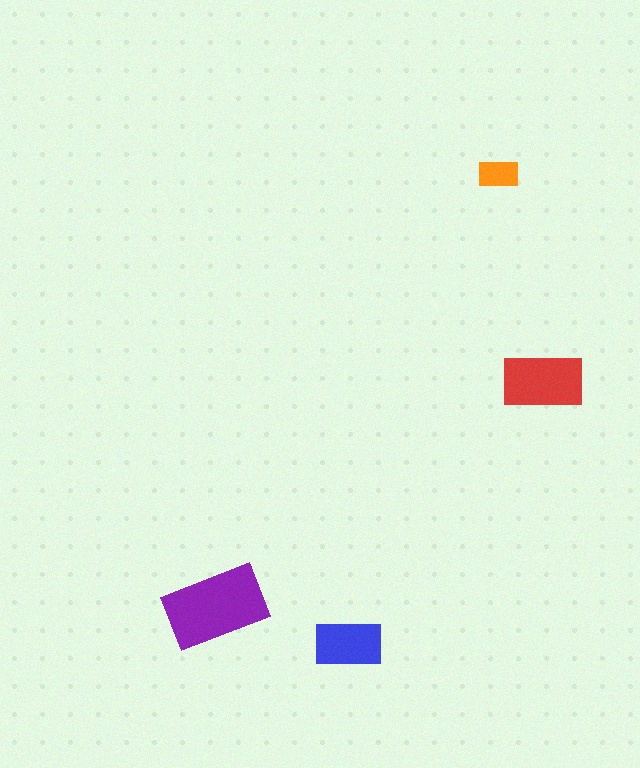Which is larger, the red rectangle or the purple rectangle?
The purple one.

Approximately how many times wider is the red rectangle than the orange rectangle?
About 2 times wider.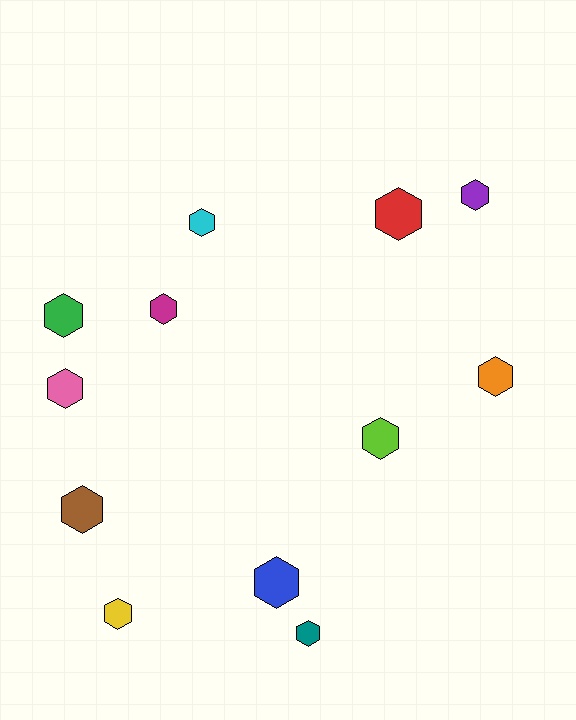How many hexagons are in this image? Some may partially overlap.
There are 12 hexagons.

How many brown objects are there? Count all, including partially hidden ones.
There is 1 brown object.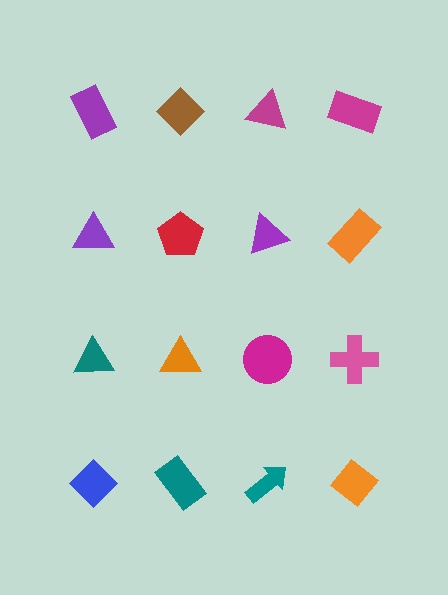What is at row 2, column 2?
A red pentagon.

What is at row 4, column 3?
A teal arrow.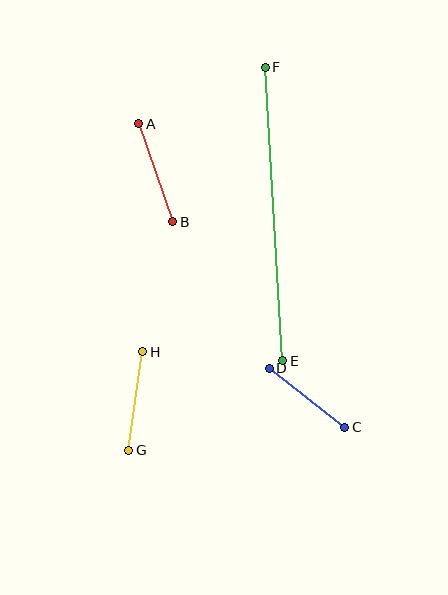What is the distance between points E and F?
The distance is approximately 294 pixels.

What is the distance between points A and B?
The distance is approximately 104 pixels.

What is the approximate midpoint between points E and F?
The midpoint is at approximately (274, 214) pixels.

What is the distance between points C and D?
The distance is approximately 96 pixels.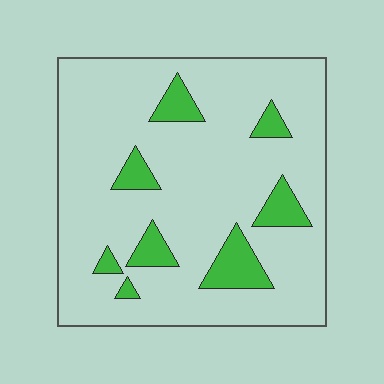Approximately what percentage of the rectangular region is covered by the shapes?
Approximately 15%.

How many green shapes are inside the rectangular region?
8.